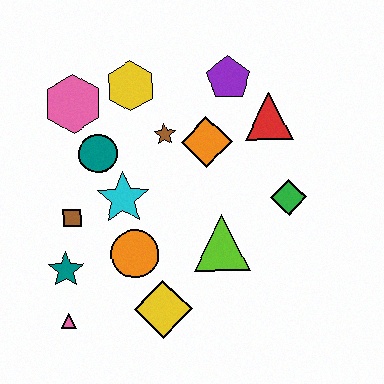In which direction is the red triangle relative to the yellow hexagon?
The red triangle is to the right of the yellow hexagon.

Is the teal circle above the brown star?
No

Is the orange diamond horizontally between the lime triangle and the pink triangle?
Yes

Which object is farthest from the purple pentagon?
The pink triangle is farthest from the purple pentagon.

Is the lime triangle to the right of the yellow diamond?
Yes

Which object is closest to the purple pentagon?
The red triangle is closest to the purple pentagon.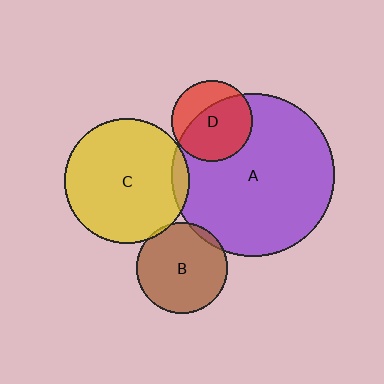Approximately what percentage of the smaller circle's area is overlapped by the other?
Approximately 5%.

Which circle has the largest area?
Circle A (purple).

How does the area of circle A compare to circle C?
Approximately 1.7 times.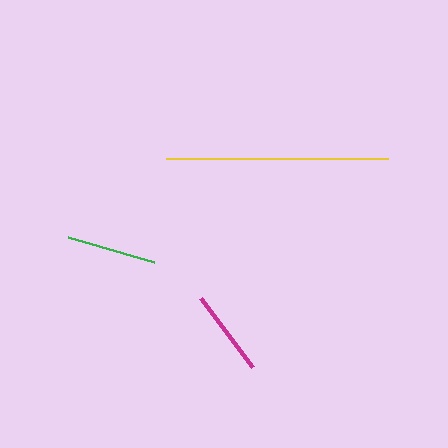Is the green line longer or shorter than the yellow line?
The yellow line is longer than the green line.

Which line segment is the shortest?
The magenta line is the shortest at approximately 86 pixels.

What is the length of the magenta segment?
The magenta segment is approximately 86 pixels long.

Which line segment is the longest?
The yellow line is the longest at approximately 222 pixels.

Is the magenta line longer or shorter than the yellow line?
The yellow line is longer than the magenta line.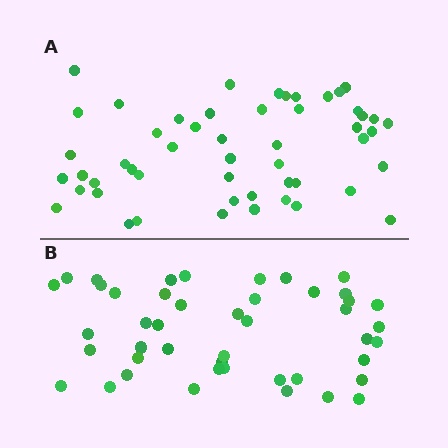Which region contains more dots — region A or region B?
Region A (the top region) has more dots.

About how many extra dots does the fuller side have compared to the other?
Region A has roughly 8 or so more dots than region B.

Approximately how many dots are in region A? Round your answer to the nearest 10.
About 50 dots. (The exact count is 52, which rounds to 50.)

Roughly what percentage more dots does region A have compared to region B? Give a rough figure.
About 15% more.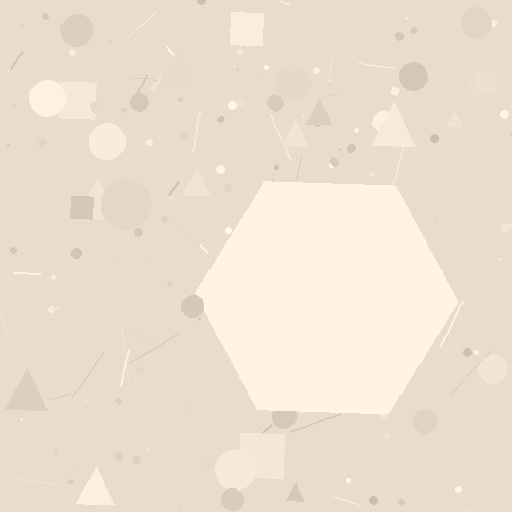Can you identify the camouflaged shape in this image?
The camouflaged shape is a hexagon.